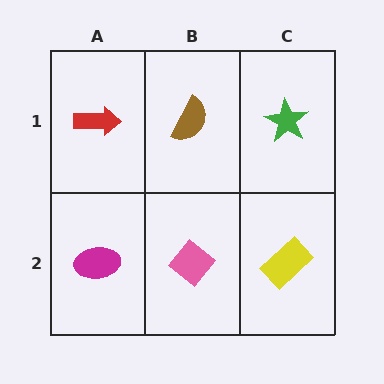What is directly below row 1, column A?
A magenta ellipse.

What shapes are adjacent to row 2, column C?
A green star (row 1, column C), a pink diamond (row 2, column B).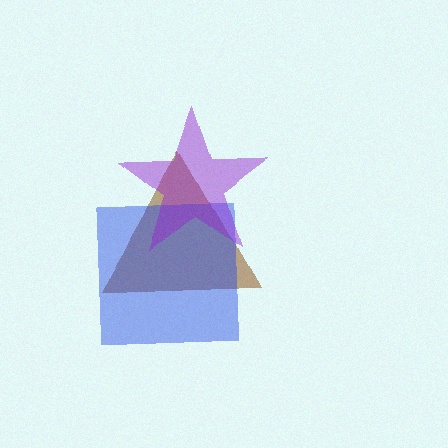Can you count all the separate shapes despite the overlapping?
Yes, there are 3 separate shapes.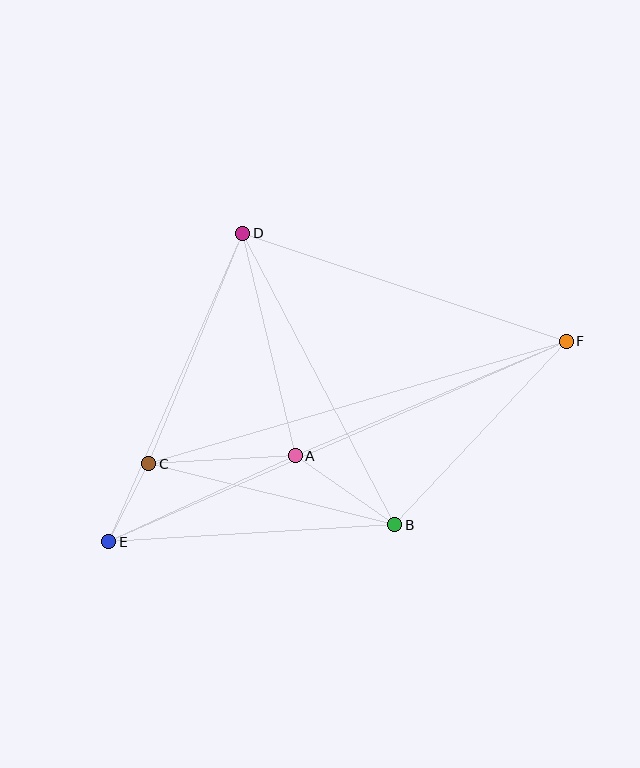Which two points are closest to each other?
Points C and E are closest to each other.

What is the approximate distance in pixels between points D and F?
The distance between D and F is approximately 341 pixels.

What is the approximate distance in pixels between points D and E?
The distance between D and E is approximately 336 pixels.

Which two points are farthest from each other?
Points E and F are farthest from each other.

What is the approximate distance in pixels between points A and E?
The distance between A and E is approximately 205 pixels.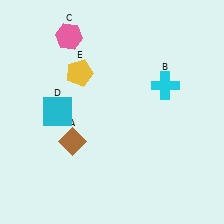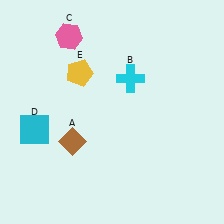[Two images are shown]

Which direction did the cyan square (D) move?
The cyan square (D) moved left.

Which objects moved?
The objects that moved are: the cyan cross (B), the cyan square (D).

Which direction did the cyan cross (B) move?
The cyan cross (B) moved left.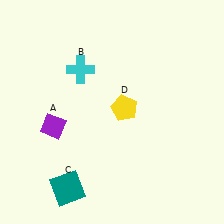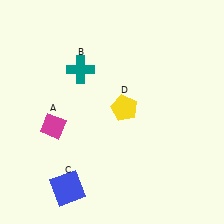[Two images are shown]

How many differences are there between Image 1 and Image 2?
There are 3 differences between the two images.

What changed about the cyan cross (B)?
In Image 1, B is cyan. In Image 2, it changed to teal.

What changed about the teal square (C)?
In Image 1, C is teal. In Image 2, it changed to blue.